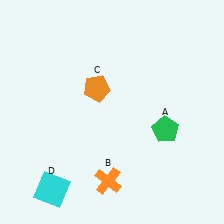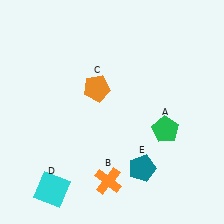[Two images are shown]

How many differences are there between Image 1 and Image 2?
There is 1 difference between the two images.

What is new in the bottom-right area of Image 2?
A teal pentagon (E) was added in the bottom-right area of Image 2.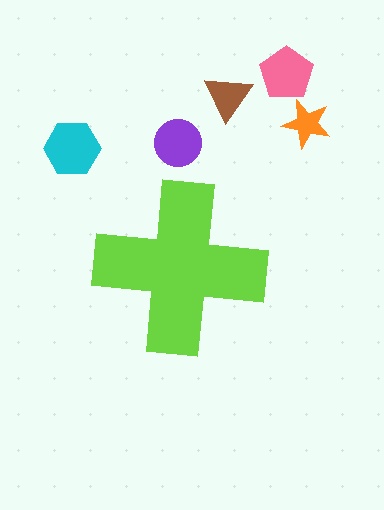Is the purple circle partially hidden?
No, the purple circle is fully visible.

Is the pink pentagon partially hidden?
No, the pink pentagon is fully visible.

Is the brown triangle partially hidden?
No, the brown triangle is fully visible.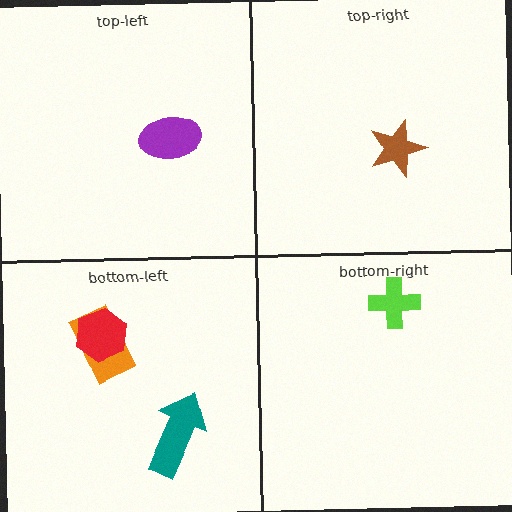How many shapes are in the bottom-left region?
3.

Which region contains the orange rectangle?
The bottom-left region.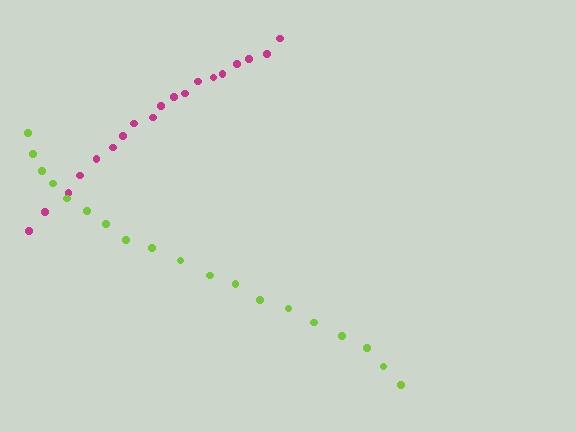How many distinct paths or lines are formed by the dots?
There are 2 distinct paths.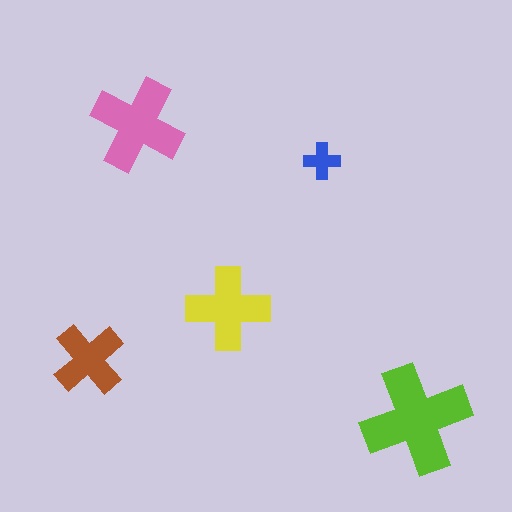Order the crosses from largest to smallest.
the lime one, the pink one, the yellow one, the brown one, the blue one.